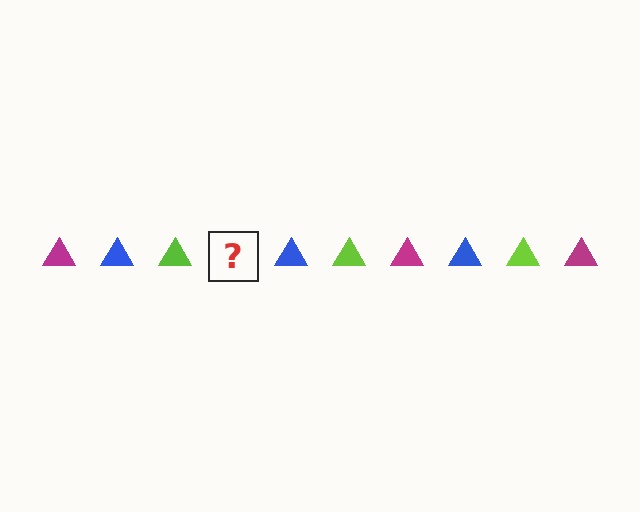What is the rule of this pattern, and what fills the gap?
The rule is that the pattern cycles through magenta, blue, lime triangles. The gap should be filled with a magenta triangle.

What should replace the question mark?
The question mark should be replaced with a magenta triangle.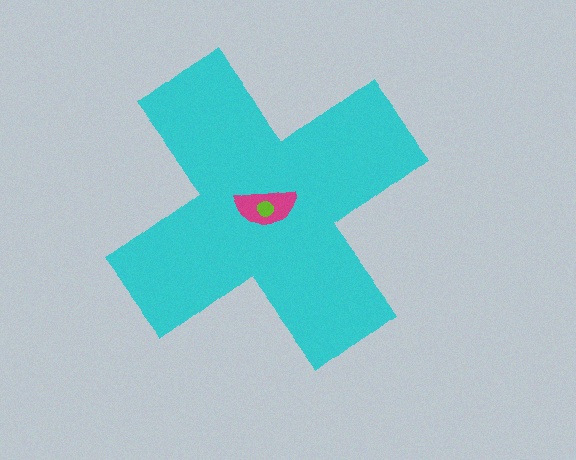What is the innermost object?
The lime circle.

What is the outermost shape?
The cyan cross.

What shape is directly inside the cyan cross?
The magenta semicircle.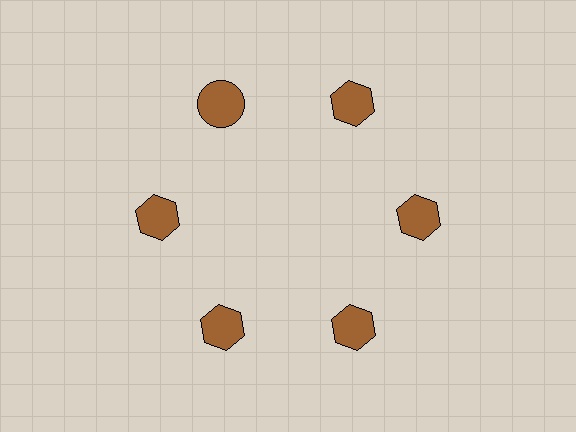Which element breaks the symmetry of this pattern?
The brown circle at roughly the 11 o'clock position breaks the symmetry. All other shapes are brown hexagons.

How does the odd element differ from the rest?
It has a different shape: circle instead of hexagon.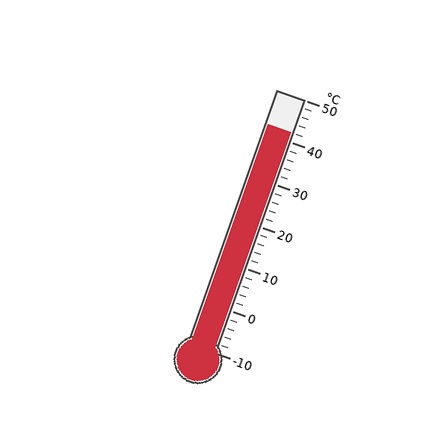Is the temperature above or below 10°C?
The temperature is above 10°C.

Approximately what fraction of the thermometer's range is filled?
The thermometer is filled to approximately 85% of its range.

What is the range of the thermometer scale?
The thermometer scale ranges from -10°C to 50°C.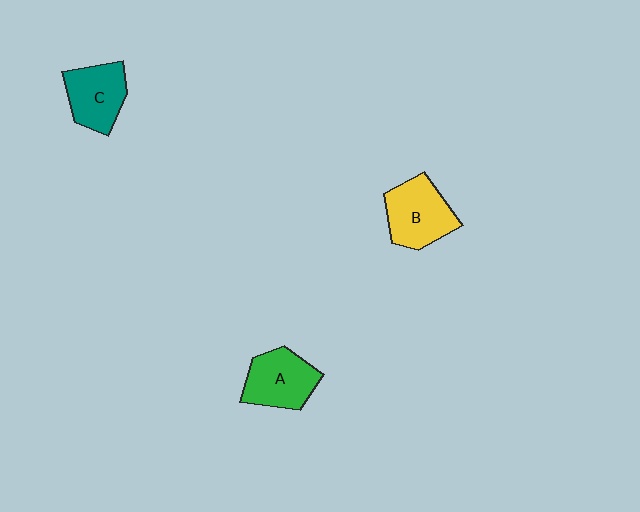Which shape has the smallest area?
Shape C (teal).